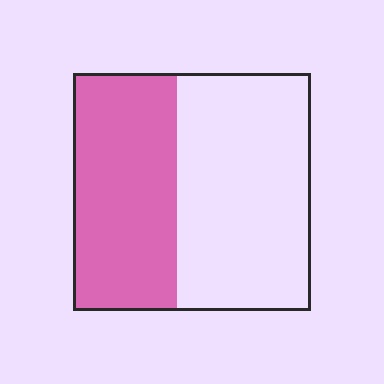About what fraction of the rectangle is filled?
About two fifths (2/5).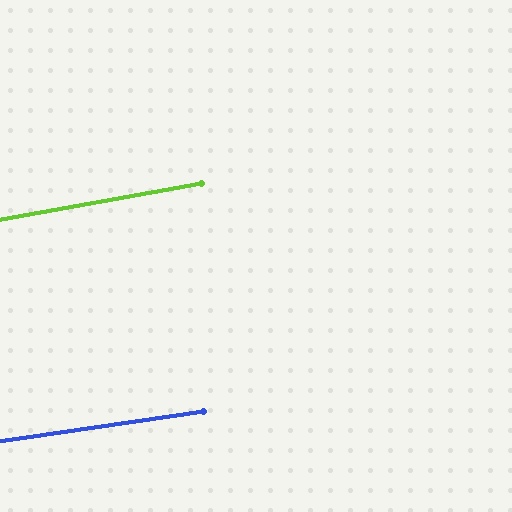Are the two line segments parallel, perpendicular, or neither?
Parallel — their directions differ by only 1.7°.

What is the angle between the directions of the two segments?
Approximately 2 degrees.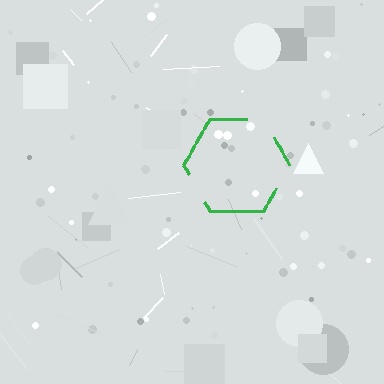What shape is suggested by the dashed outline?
The dashed outline suggests a hexagon.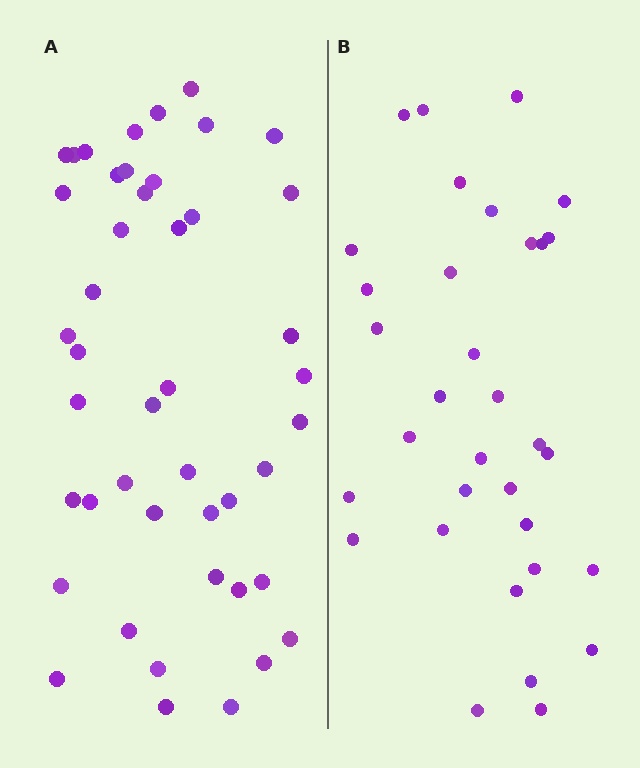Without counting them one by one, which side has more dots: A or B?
Region A (the left region) has more dots.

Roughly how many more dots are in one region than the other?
Region A has roughly 12 or so more dots than region B.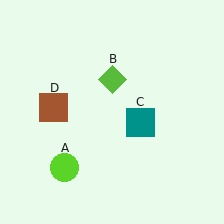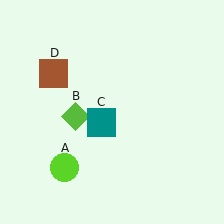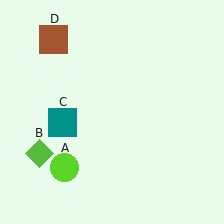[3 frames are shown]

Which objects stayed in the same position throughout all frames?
Lime circle (object A) remained stationary.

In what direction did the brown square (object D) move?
The brown square (object D) moved up.